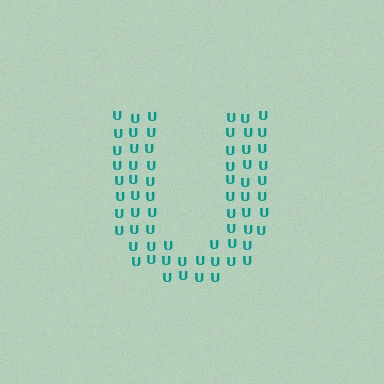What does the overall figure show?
The overall figure shows the letter U.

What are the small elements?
The small elements are letter U's.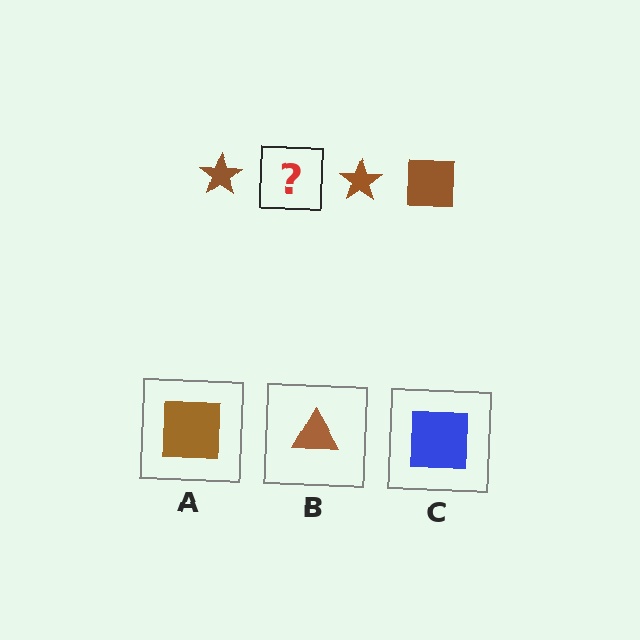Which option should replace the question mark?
Option A.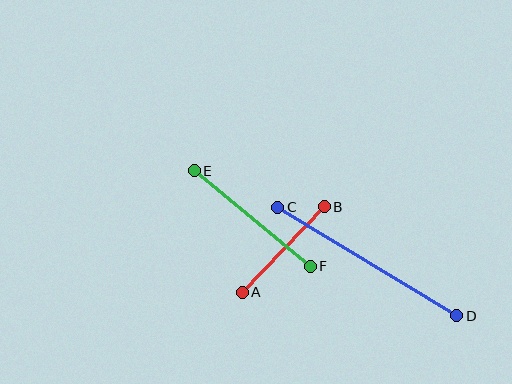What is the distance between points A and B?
The distance is approximately 118 pixels.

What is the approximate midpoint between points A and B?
The midpoint is at approximately (283, 250) pixels.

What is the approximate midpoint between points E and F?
The midpoint is at approximately (252, 219) pixels.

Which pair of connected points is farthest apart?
Points C and D are farthest apart.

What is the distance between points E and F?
The distance is approximately 150 pixels.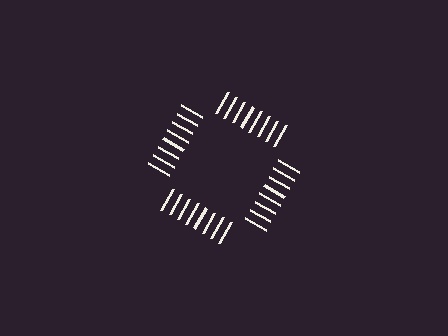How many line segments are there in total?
32 — 8 along each of the 4 edges.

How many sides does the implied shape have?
4 sides — the line-ends trace a square.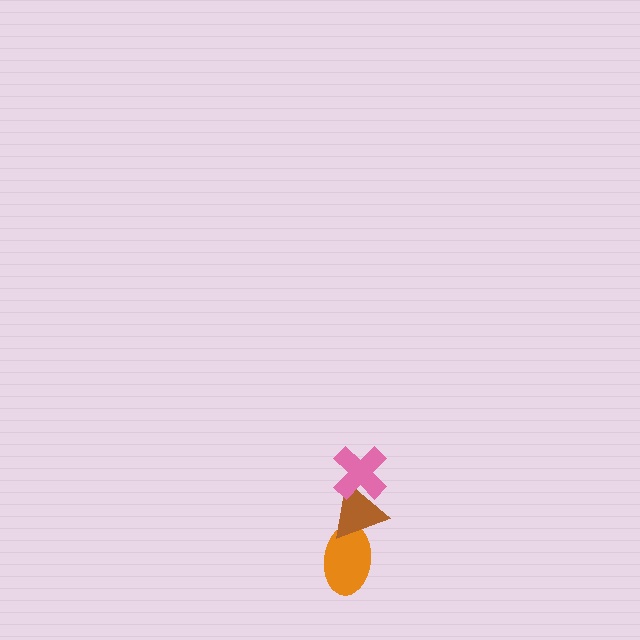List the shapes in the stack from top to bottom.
From top to bottom: the pink cross, the brown triangle, the orange ellipse.